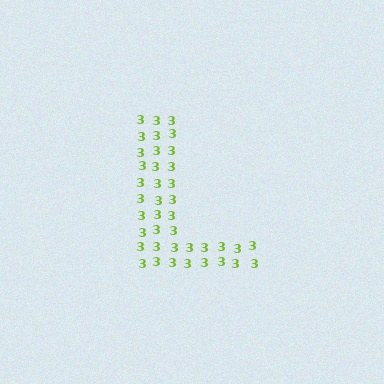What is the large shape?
The large shape is the letter L.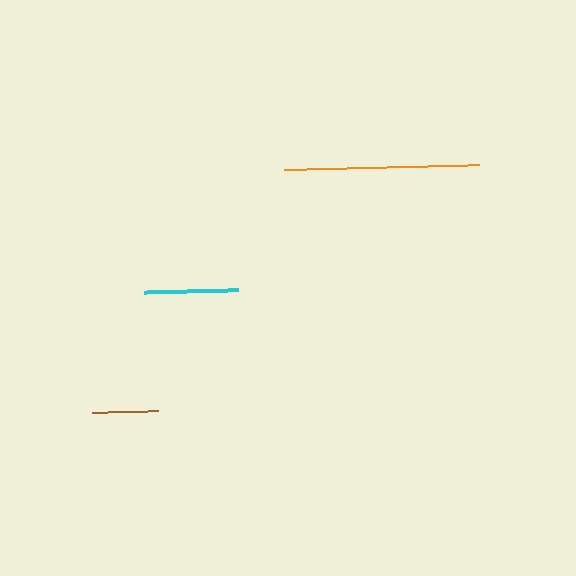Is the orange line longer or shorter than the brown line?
The orange line is longer than the brown line.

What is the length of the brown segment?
The brown segment is approximately 66 pixels long.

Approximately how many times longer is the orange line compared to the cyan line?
The orange line is approximately 2.1 times the length of the cyan line.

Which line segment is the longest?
The orange line is the longest at approximately 195 pixels.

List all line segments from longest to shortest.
From longest to shortest: orange, cyan, brown.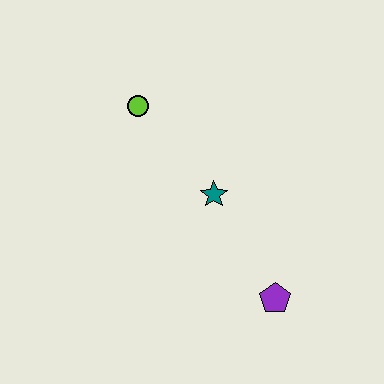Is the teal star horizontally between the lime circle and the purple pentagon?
Yes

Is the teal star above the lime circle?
No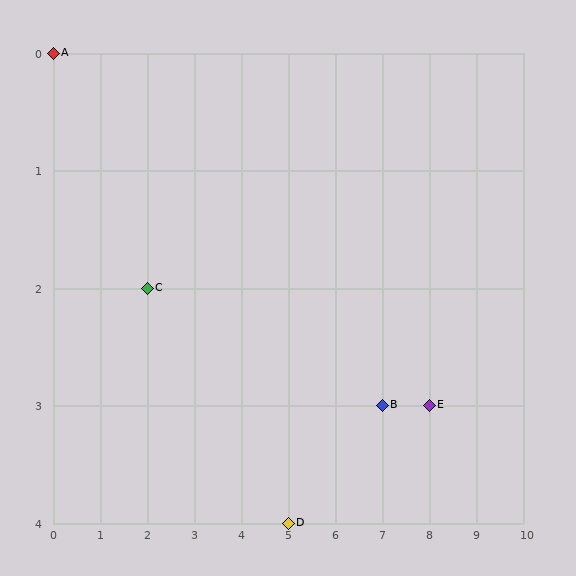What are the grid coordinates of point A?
Point A is at grid coordinates (0, 0).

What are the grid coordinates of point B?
Point B is at grid coordinates (7, 3).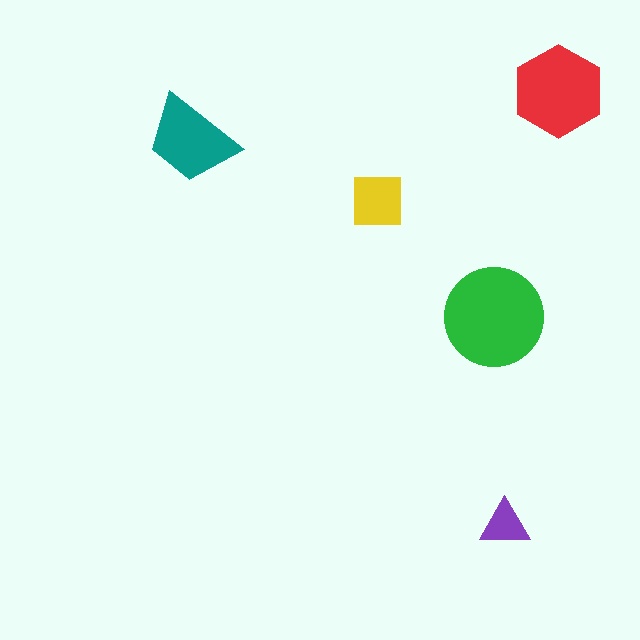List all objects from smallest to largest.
The purple triangle, the yellow square, the teal trapezoid, the red hexagon, the green circle.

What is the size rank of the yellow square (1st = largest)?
4th.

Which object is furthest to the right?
The red hexagon is rightmost.